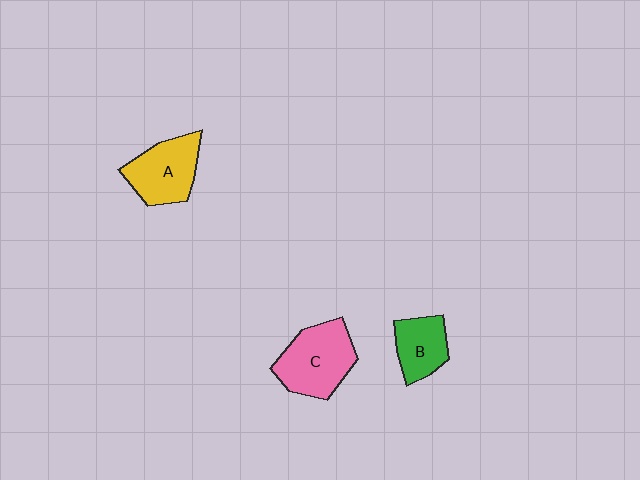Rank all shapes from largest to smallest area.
From largest to smallest: C (pink), A (yellow), B (green).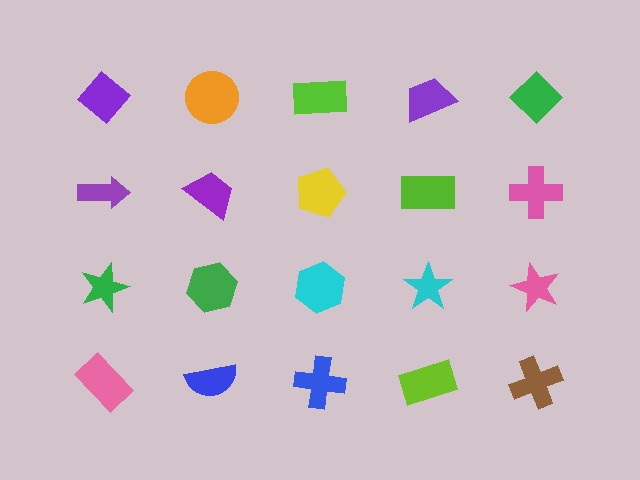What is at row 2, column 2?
A purple trapezoid.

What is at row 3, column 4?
A cyan star.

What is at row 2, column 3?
A yellow pentagon.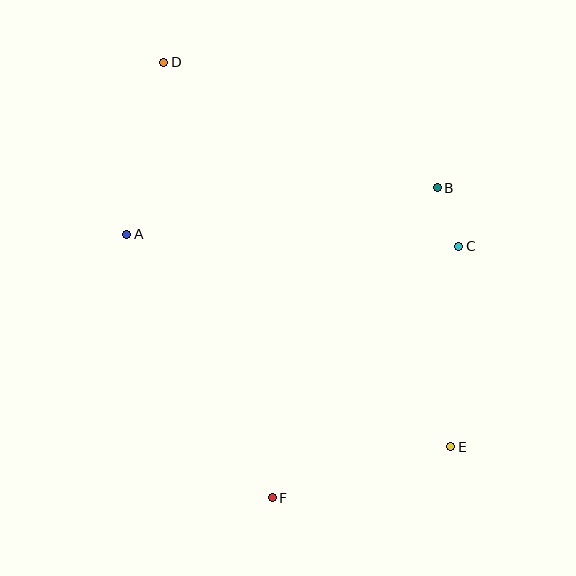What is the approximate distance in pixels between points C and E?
The distance between C and E is approximately 201 pixels.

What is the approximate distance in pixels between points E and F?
The distance between E and F is approximately 185 pixels.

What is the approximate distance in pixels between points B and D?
The distance between B and D is approximately 301 pixels.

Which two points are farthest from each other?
Points D and E are farthest from each other.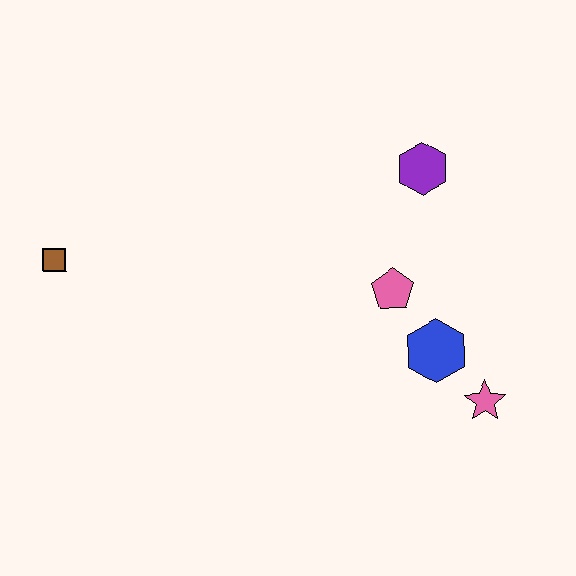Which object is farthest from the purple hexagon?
The brown square is farthest from the purple hexagon.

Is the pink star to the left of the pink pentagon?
No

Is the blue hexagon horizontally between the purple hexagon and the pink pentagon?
No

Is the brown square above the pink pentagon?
Yes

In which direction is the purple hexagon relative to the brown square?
The purple hexagon is to the right of the brown square.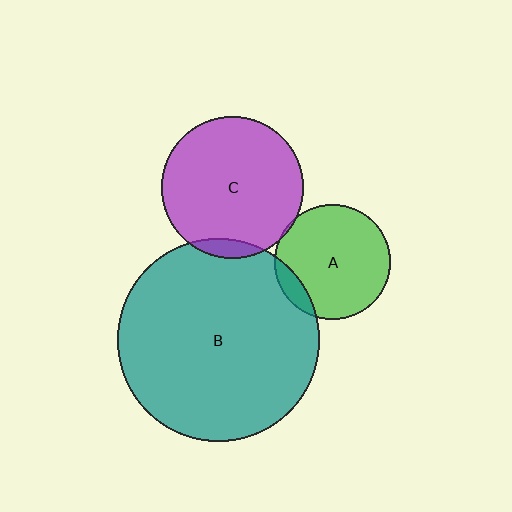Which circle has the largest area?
Circle B (teal).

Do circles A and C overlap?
Yes.